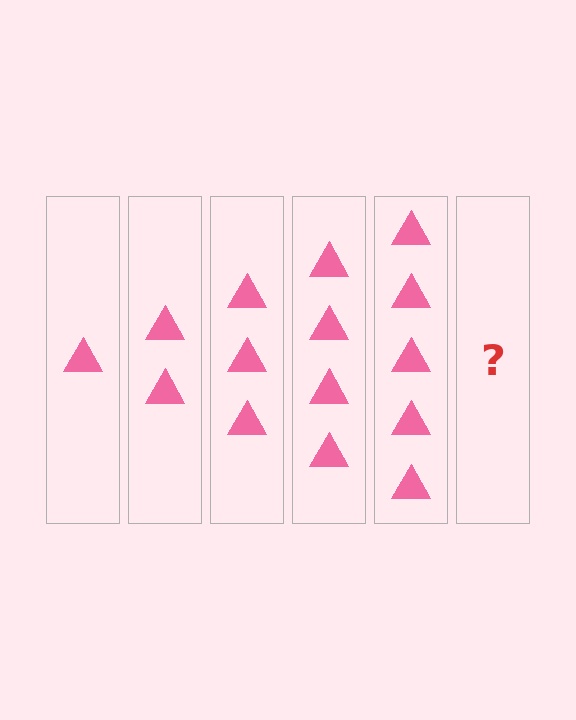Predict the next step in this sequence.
The next step is 6 triangles.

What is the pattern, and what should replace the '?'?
The pattern is that each step adds one more triangle. The '?' should be 6 triangles.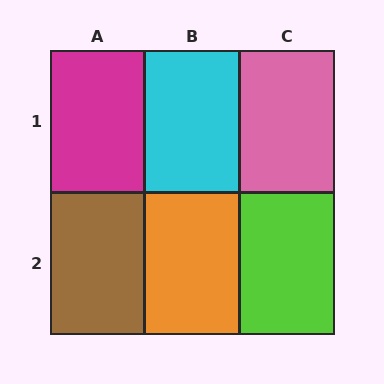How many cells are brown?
1 cell is brown.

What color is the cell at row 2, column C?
Lime.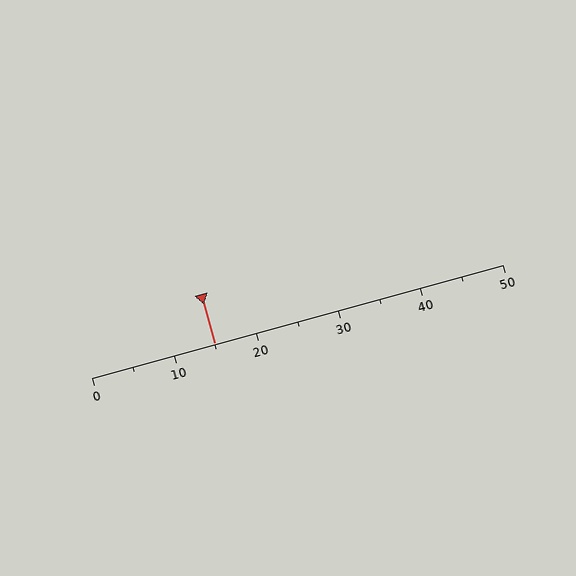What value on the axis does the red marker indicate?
The marker indicates approximately 15.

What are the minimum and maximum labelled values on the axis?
The axis runs from 0 to 50.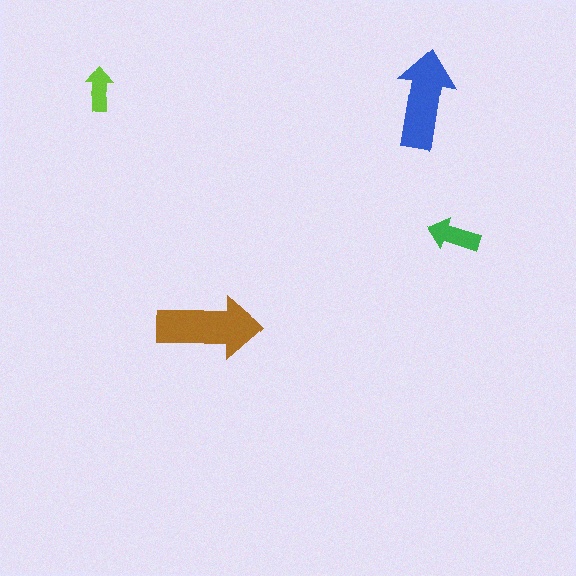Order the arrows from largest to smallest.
the brown one, the blue one, the green one, the lime one.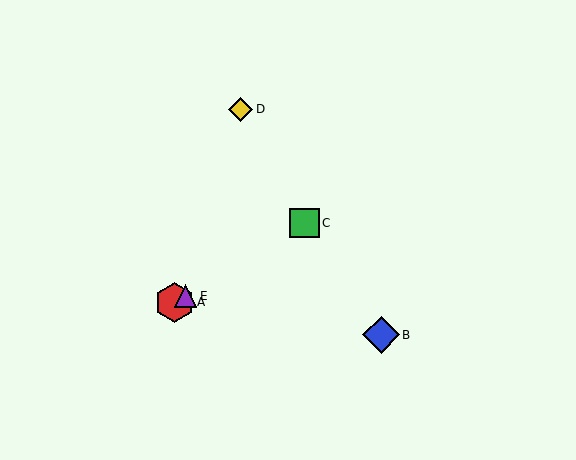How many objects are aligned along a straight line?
3 objects (A, C, E) are aligned along a straight line.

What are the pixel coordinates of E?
Object E is at (185, 296).